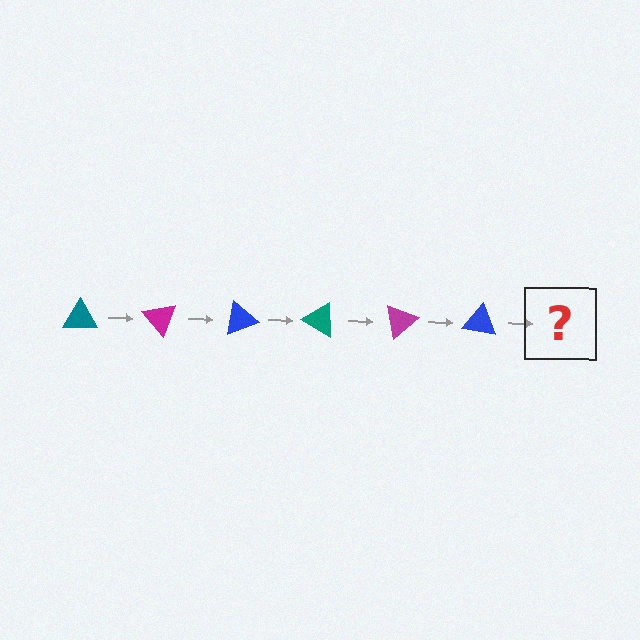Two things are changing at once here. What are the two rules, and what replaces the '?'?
The two rules are that it rotates 50 degrees each step and the color cycles through teal, magenta, and blue. The '?' should be a teal triangle, rotated 300 degrees from the start.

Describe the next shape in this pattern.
It should be a teal triangle, rotated 300 degrees from the start.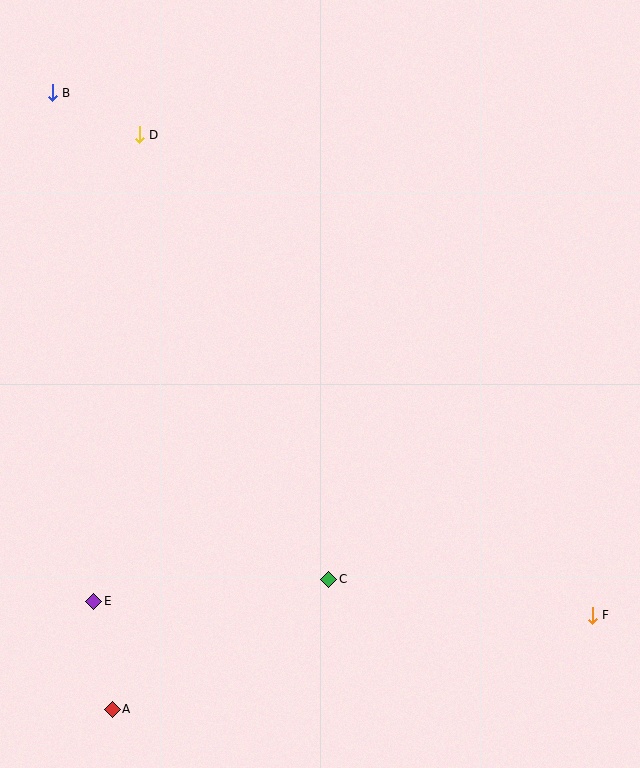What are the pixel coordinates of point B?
Point B is at (52, 93).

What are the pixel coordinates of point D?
Point D is at (139, 135).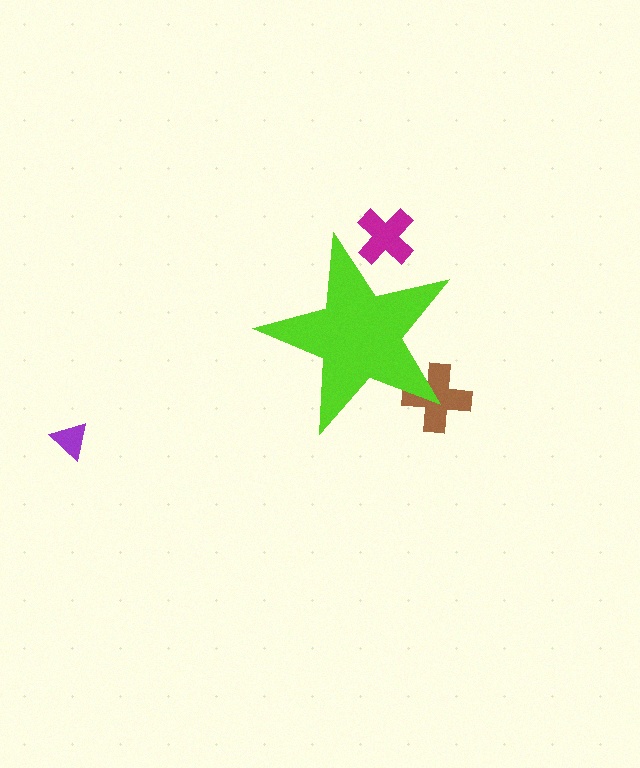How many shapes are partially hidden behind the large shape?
2 shapes are partially hidden.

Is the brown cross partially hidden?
Yes, the brown cross is partially hidden behind the lime star.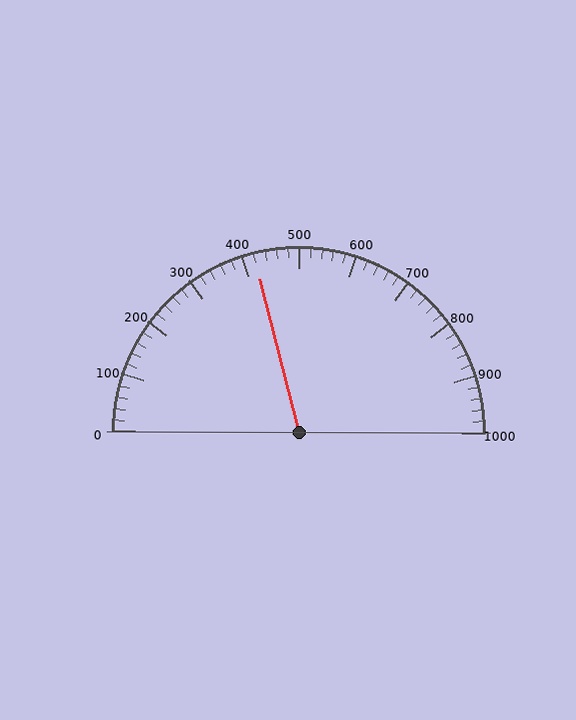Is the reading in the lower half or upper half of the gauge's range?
The reading is in the lower half of the range (0 to 1000).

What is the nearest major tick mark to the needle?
The nearest major tick mark is 400.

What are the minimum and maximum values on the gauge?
The gauge ranges from 0 to 1000.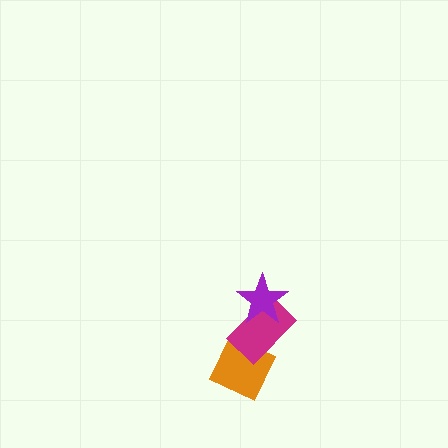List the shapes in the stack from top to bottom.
From top to bottom: the purple star, the magenta rectangle, the orange diamond.